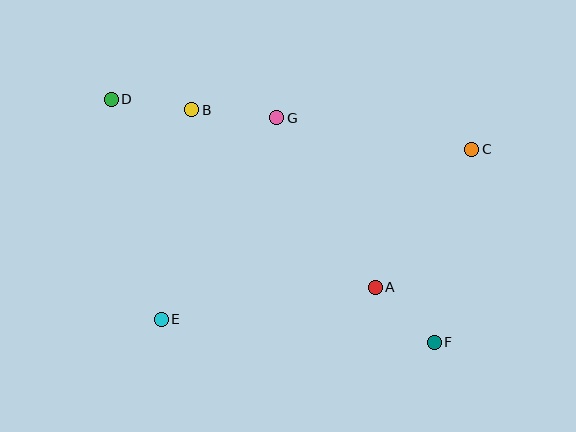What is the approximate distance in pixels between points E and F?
The distance between E and F is approximately 274 pixels.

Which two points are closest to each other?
Points A and F are closest to each other.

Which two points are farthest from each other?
Points D and F are farthest from each other.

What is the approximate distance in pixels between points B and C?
The distance between B and C is approximately 283 pixels.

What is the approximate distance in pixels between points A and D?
The distance between A and D is approximately 324 pixels.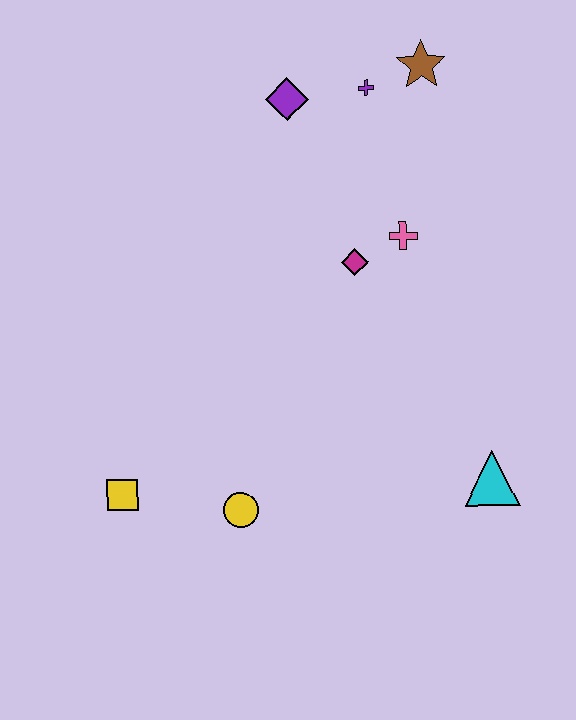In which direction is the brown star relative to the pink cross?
The brown star is above the pink cross.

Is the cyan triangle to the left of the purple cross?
No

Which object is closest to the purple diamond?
The purple cross is closest to the purple diamond.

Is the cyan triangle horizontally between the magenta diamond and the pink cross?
No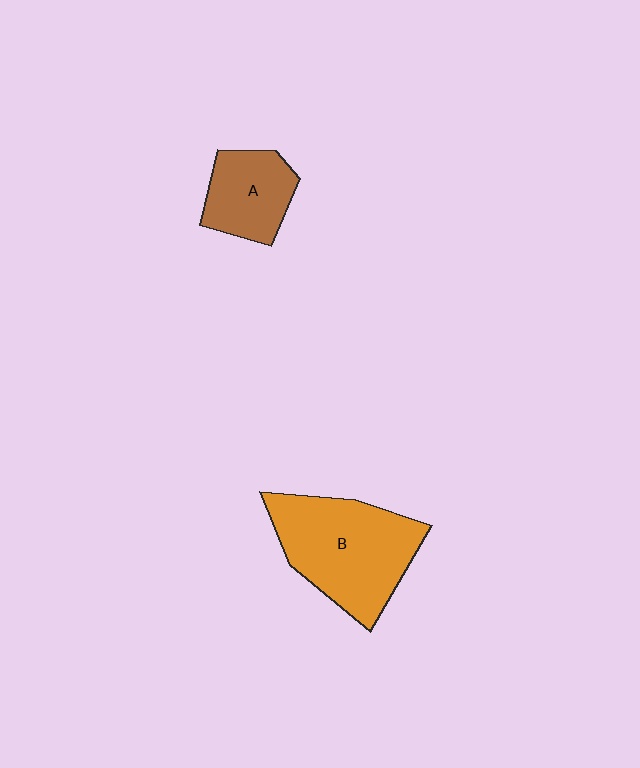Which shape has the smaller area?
Shape A (brown).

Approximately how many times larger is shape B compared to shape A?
Approximately 1.9 times.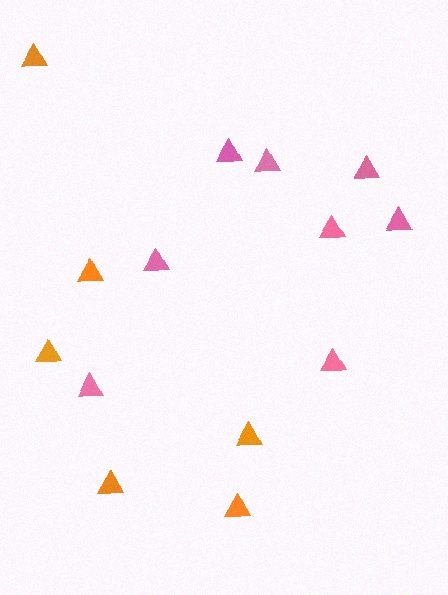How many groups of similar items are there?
There are 2 groups: one group of pink triangles (8) and one group of orange triangles (6).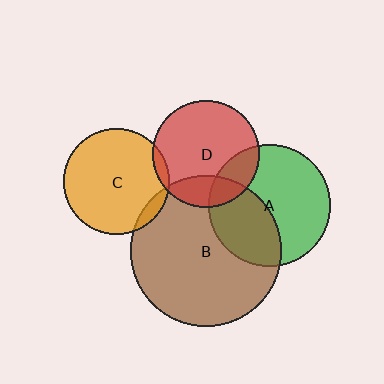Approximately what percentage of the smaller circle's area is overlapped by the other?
Approximately 40%.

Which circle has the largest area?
Circle B (brown).